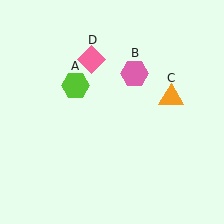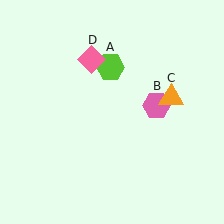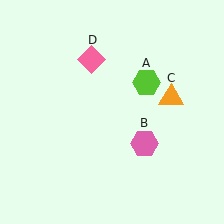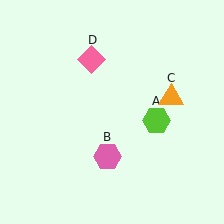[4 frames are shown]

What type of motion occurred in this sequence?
The lime hexagon (object A), pink hexagon (object B) rotated clockwise around the center of the scene.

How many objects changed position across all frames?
2 objects changed position: lime hexagon (object A), pink hexagon (object B).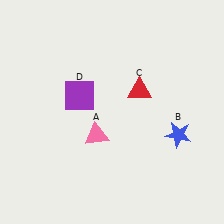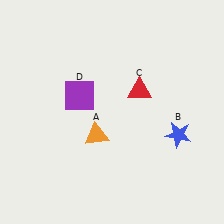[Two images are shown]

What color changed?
The triangle (A) changed from pink in Image 1 to orange in Image 2.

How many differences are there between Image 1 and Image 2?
There is 1 difference between the two images.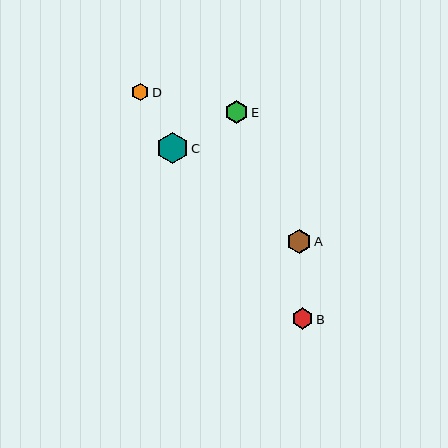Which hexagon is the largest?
Hexagon C is the largest with a size of approximately 32 pixels.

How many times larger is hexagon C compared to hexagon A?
Hexagon C is approximately 1.3 times the size of hexagon A.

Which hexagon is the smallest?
Hexagon D is the smallest with a size of approximately 17 pixels.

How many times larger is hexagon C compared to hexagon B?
Hexagon C is approximately 1.5 times the size of hexagon B.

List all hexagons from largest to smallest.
From largest to smallest: C, A, E, B, D.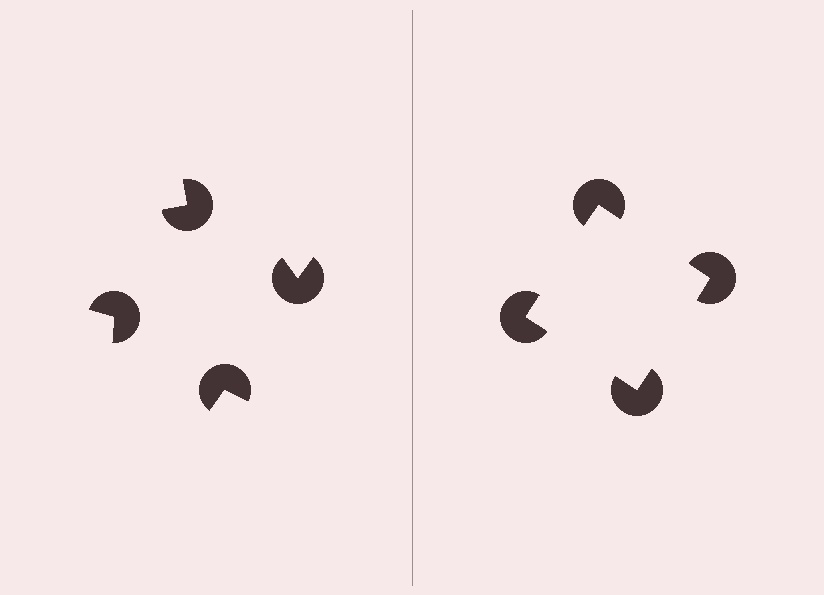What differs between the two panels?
The pac-man discs are positioned identically on both sides; only the wedge orientations differ. On the right they align to a square; on the left they are misaligned.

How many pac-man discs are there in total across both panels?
8 — 4 on each side.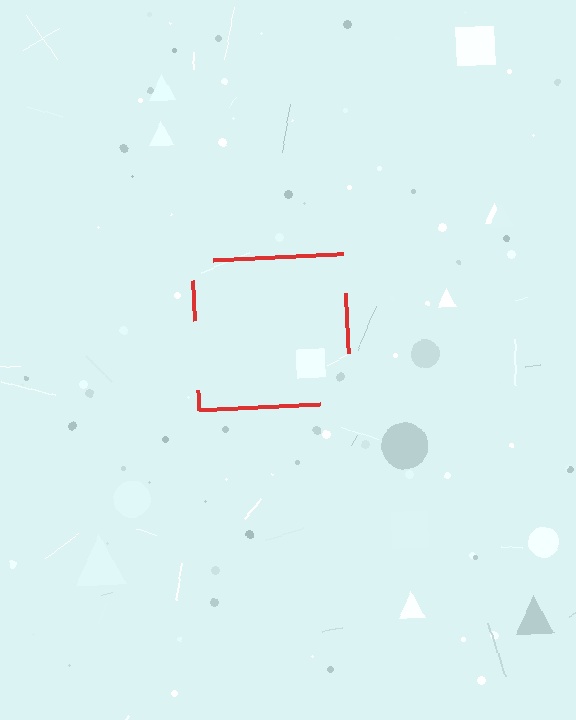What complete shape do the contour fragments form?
The contour fragments form a square.